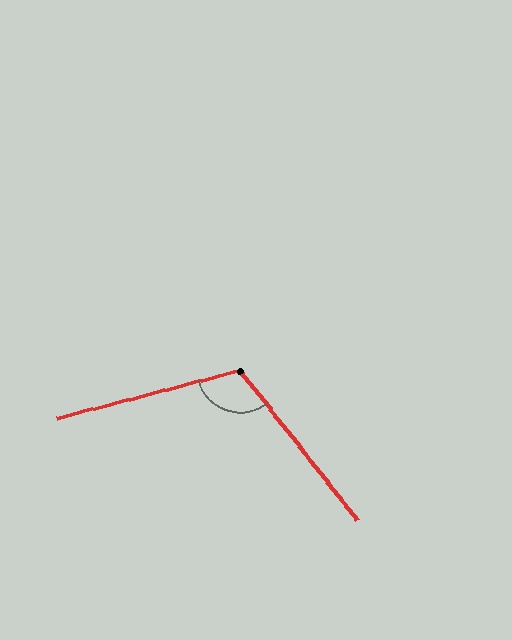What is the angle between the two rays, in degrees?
Approximately 113 degrees.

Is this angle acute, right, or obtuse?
It is obtuse.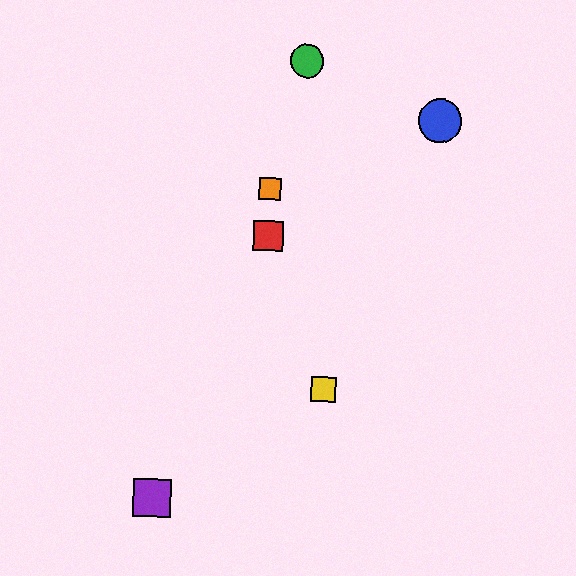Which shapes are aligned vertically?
The red square, the orange square are aligned vertically.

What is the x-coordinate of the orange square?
The orange square is at x≈270.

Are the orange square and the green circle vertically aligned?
No, the orange square is at x≈270 and the green circle is at x≈307.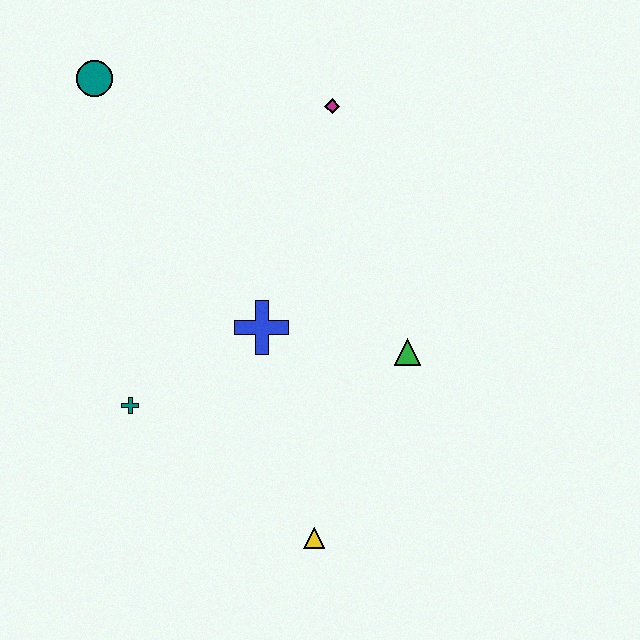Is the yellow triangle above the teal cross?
No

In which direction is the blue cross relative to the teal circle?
The blue cross is below the teal circle.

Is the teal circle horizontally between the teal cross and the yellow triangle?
No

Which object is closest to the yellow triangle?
The green triangle is closest to the yellow triangle.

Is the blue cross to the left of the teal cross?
No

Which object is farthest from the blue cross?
The teal circle is farthest from the blue cross.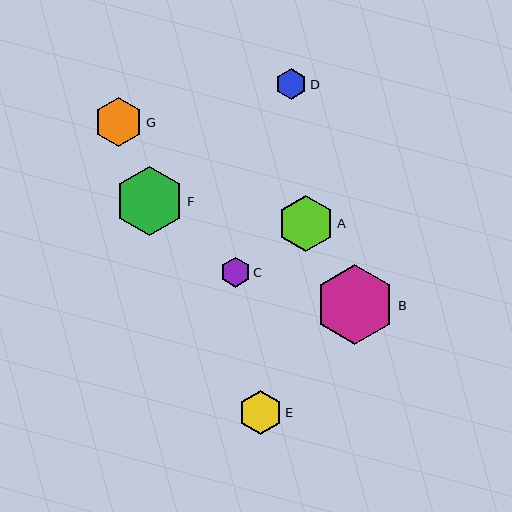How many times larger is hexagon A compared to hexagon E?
Hexagon A is approximately 1.3 times the size of hexagon E.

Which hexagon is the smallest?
Hexagon C is the smallest with a size of approximately 29 pixels.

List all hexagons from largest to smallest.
From largest to smallest: B, F, A, G, E, D, C.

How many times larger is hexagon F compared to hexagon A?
Hexagon F is approximately 1.2 times the size of hexagon A.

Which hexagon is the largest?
Hexagon B is the largest with a size of approximately 80 pixels.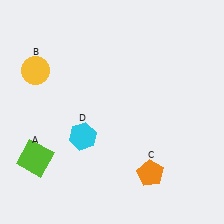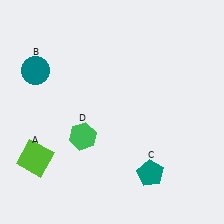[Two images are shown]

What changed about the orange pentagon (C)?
In Image 1, C is orange. In Image 2, it changed to teal.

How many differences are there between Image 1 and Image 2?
There are 3 differences between the two images.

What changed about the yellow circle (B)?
In Image 1, B is yellow. In Image 2, it changed to teal.